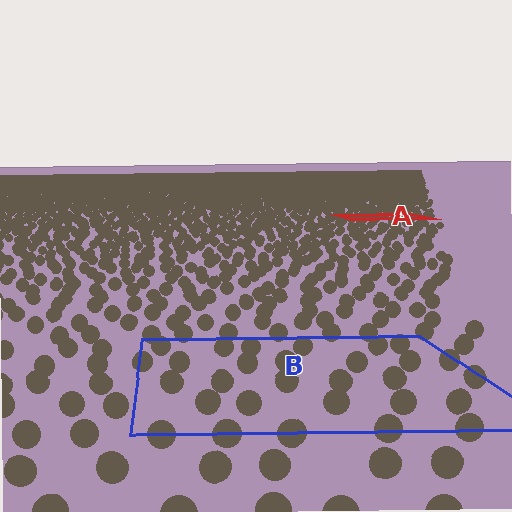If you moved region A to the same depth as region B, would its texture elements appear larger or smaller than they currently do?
They would appear larger. At a closer depth, the same texture elements are projected at a bigger on-screen size.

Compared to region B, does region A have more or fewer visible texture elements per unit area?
Region A has more texture elements per unit area — they are packed more densely because it is farther away.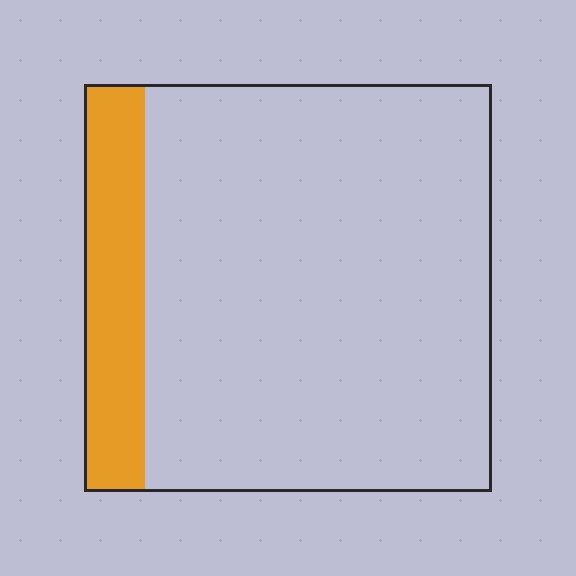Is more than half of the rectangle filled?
No.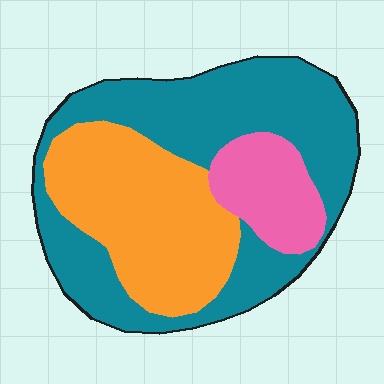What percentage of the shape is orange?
Orange covers roughly 35% of the shape.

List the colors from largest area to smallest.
From largest to smallest: teal, orange, pink.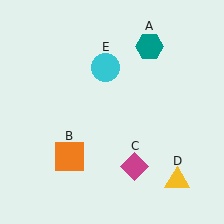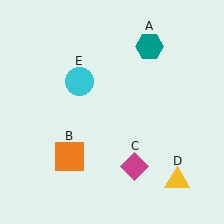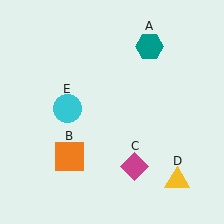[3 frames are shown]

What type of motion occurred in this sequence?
The cyan circle (object E) rotated counterclockwise around the center of the scene.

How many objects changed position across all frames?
1 object changed position: cyan circle (object E).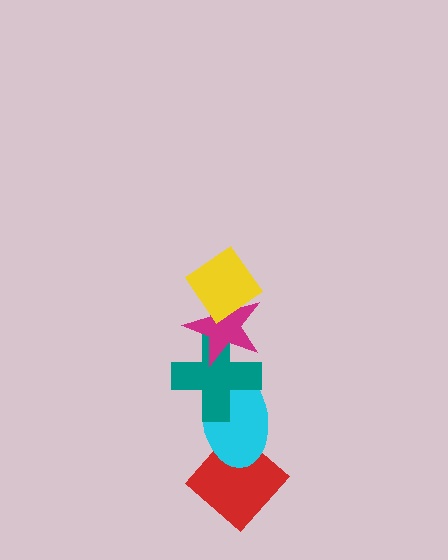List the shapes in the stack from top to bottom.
From top to bottom: the yellow diamond, the magenta star, the teal cross, the cyan ellipse, the red diamond.